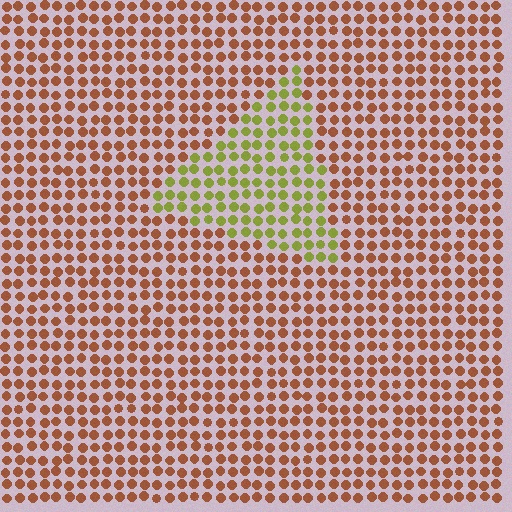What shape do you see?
I see a triangle.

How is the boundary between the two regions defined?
The boundary is defined purely by a slight shift in hue (about 58 degrees). Spacing, size, and orientation are identical on both sides.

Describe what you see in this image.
The image is filled with small brown elements in a uniform arrangement. A triangle-shaped region is visible where the elements are tinted to a slightly different hue, forming a subtle color boundary.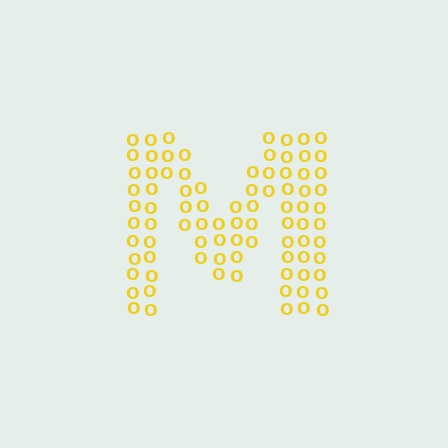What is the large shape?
The large shape is the letter M.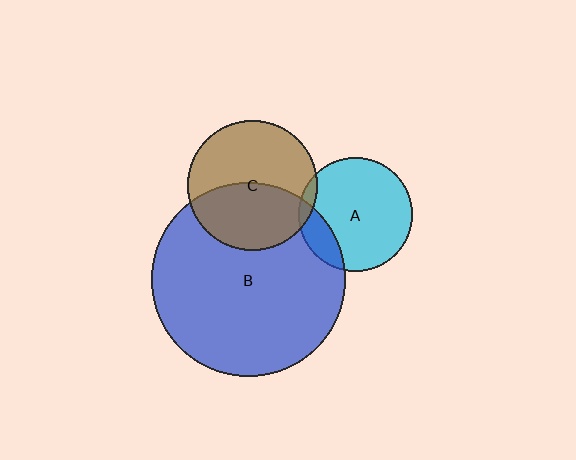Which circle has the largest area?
Circle B (blue).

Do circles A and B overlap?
Yes.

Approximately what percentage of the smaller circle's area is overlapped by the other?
Approximately 15%.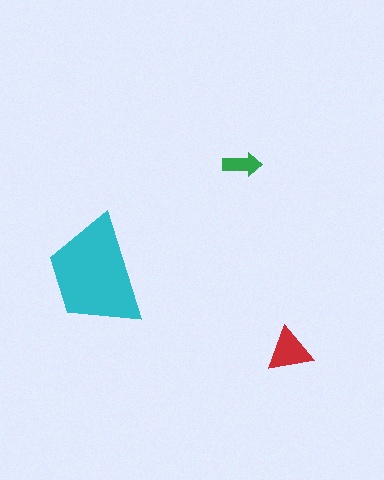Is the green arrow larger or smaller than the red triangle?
Smaller.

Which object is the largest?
The cyan trapezoid.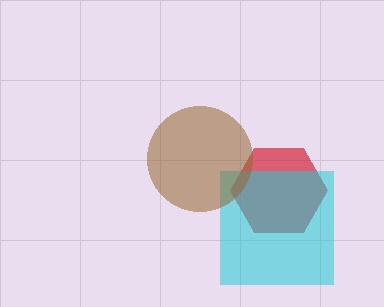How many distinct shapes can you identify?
There are 3 distinct shapes: a red hexagon, a cyan square, a brown circle.